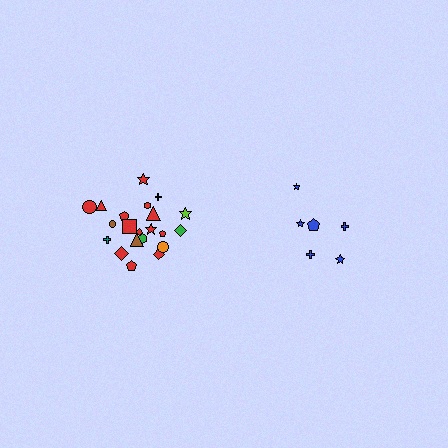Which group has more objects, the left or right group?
The left group.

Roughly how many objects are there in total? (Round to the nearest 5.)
Roughly 30 objects in total.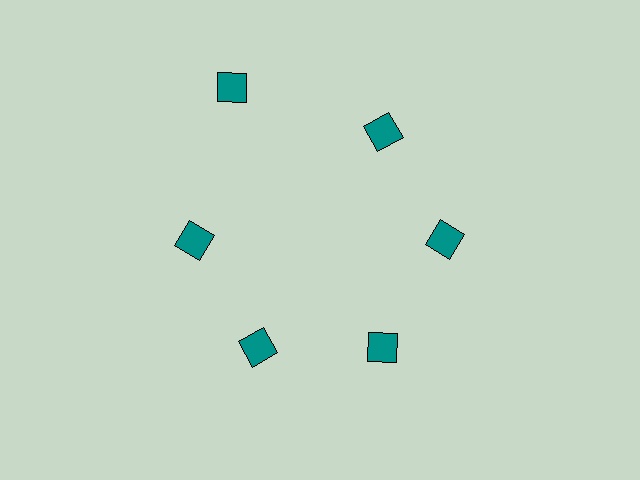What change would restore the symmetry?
The symmetry would be restored by moving it inward, back onto the ring so that all 6 diamonds sit at equal angles and equal distance from the center.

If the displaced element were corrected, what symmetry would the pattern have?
It would have 6-fold rotational symmetry — the pattern would map onto itself every 60 degrees.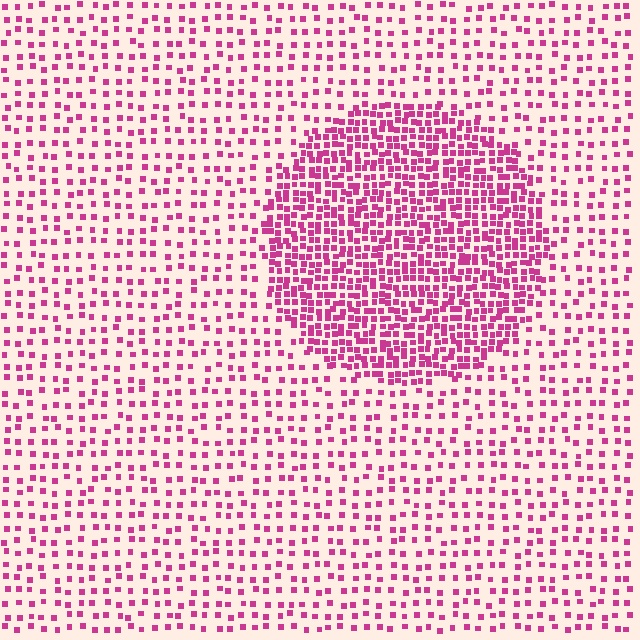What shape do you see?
I see a circle.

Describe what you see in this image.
The image contains small magenta elements arranged at two different densities. A circle-shaped region is visible where the elements are more densely packed than the surrounding area.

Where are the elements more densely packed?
The elements are more densely packed inside the circle boundary.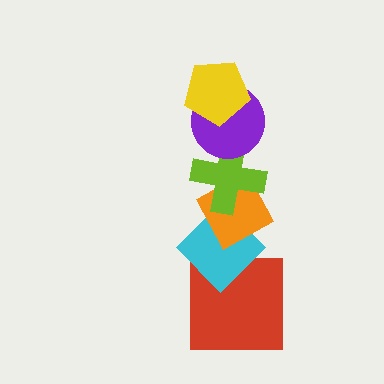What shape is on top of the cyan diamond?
The orange diamond is on top of the cyan diamond.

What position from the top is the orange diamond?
The orange diamond is 4th from the top.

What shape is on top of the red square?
The cyan diamond is on top of the red square.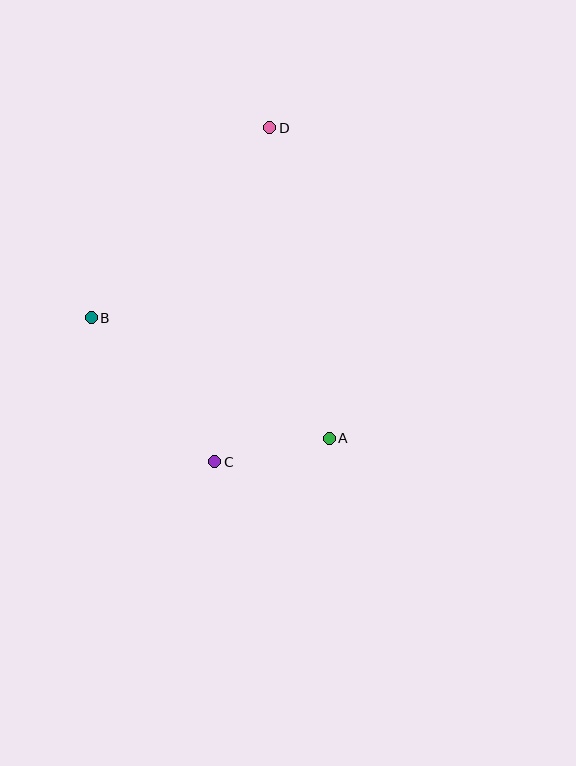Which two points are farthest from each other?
Points C and D are farthest from each other.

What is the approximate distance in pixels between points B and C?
The distance between B and C is approximately 190 pixels.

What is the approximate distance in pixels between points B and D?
The distance between B and D is approximately 261 pixels.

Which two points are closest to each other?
Points A and C are closest to each other.